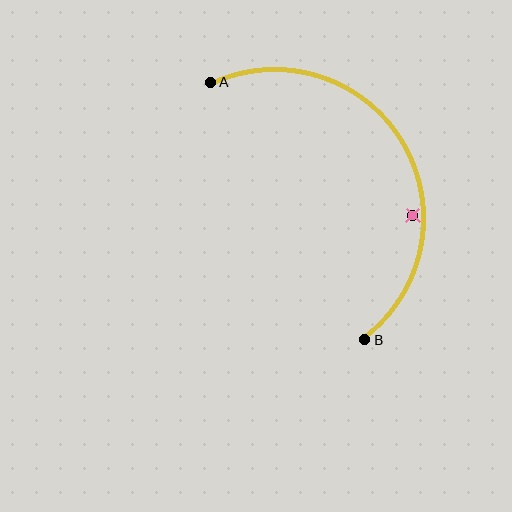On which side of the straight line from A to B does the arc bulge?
The arc bulges to the right of the straight line connecting A and B.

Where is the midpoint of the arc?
The arc midpoint is the point on the curve farthest from the straight line joining A and B. It sits to the right of that line.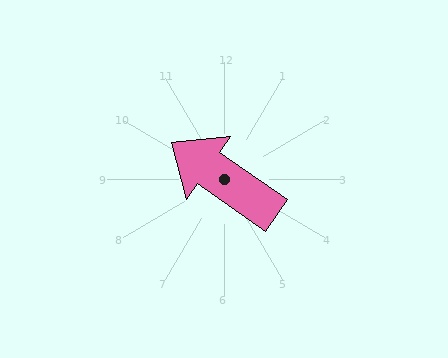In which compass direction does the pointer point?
Northwest.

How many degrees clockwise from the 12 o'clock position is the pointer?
Approximately 305 degrees.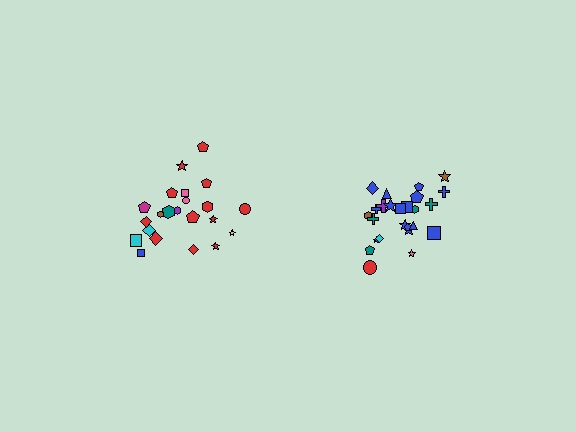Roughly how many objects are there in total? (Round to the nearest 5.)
Roughly 45 objects in total.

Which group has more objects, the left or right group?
The right group.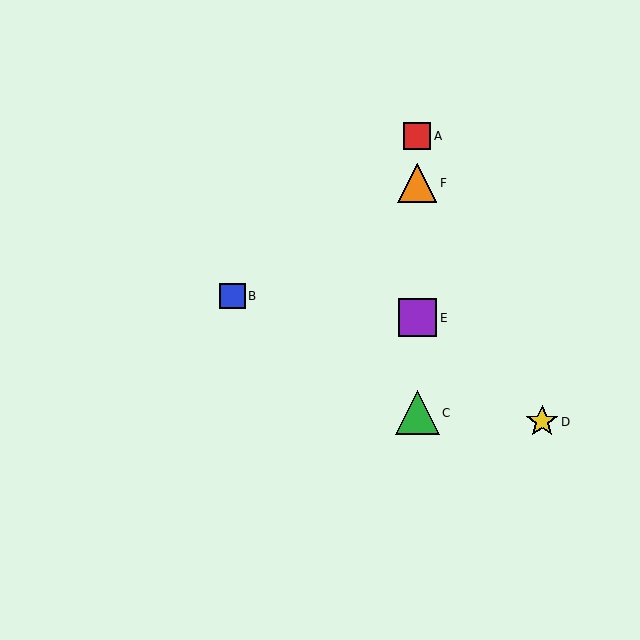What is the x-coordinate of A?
Object A is at x≈417.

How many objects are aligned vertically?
4 objects (A, C, E, F) are aligned vertically.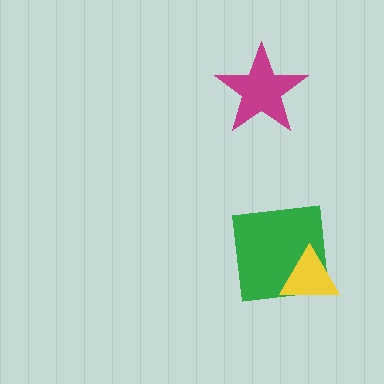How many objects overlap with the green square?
1 object overlaps with the green square.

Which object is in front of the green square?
The yellow triangle is in front of the green square.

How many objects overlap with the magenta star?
0 objects overlap with the magenta star.